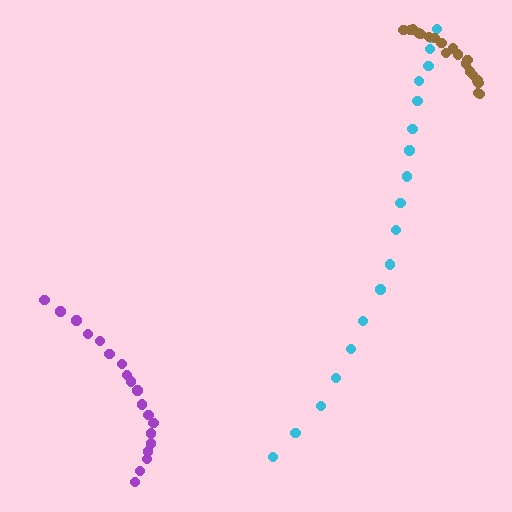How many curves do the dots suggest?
There are 3 distinct paths.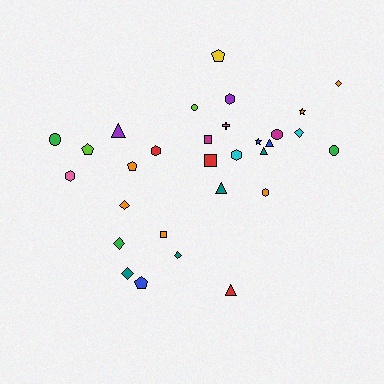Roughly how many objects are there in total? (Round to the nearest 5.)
Roughly 30 objects in total.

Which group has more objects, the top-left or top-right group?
The top-right group.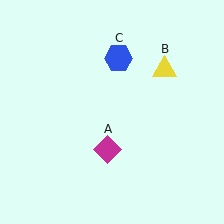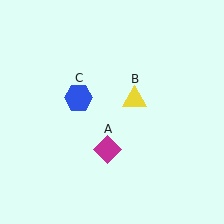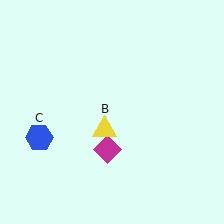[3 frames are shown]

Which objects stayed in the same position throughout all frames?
Magenta diamond (object A) remained stationary.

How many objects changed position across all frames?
2 objects changed position: yellow triangle (object B), blue hexagon (object C).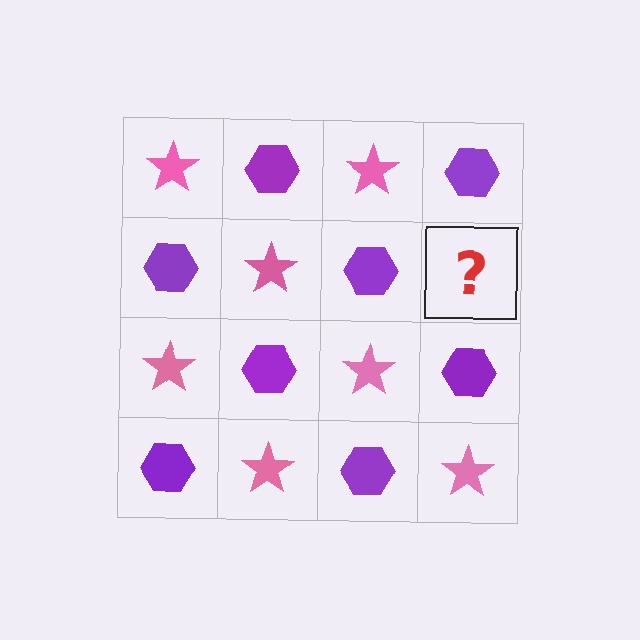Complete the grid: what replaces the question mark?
The question mark should be replaced with a pink star.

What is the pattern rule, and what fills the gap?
The rule is that it alternates pink star and purple hexagon in a checkerboard pattern. The gap should be filled with a pink star.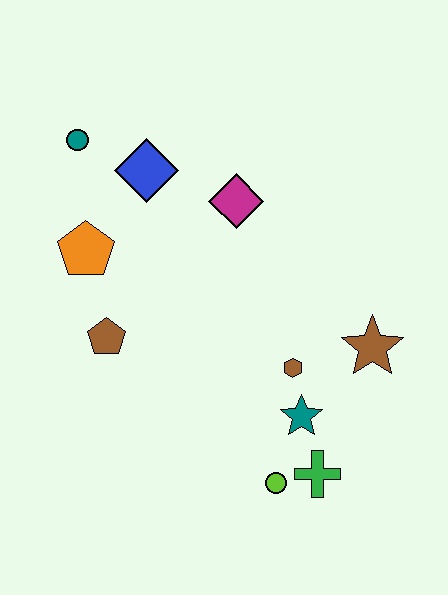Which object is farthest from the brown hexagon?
The teal circle is farthest from the brown hexagon.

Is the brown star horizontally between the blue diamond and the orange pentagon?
No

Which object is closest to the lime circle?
The green cross is closest to the lime circle.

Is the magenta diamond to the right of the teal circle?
Yes